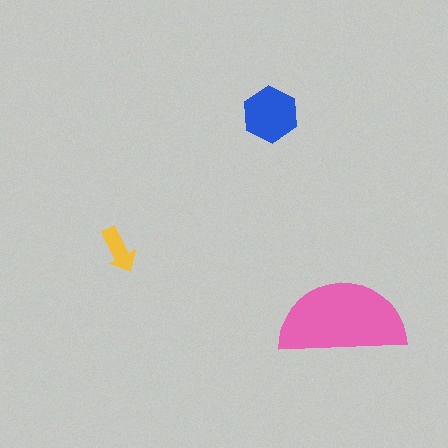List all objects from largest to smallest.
The pink semicircle, the blue hexagon, the yellow arrow.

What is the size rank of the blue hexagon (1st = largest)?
2nd.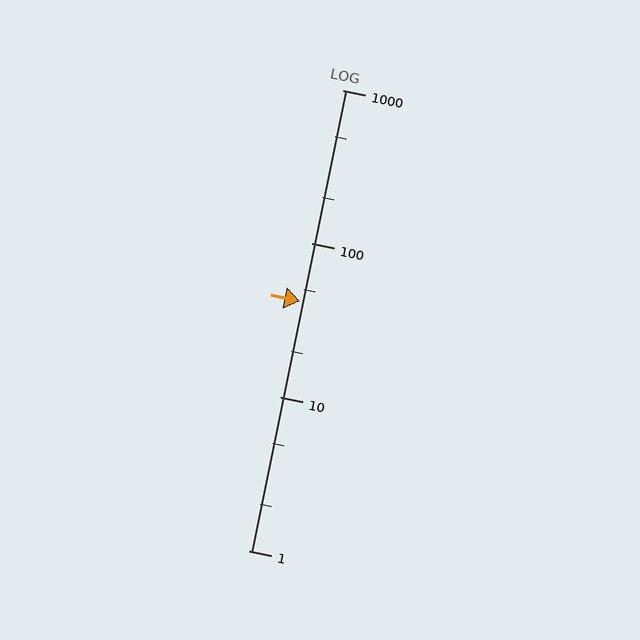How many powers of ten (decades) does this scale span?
The scale spans 3 decades, from 1 to 1000.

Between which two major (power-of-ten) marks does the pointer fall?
The pointer is between 10 and 100.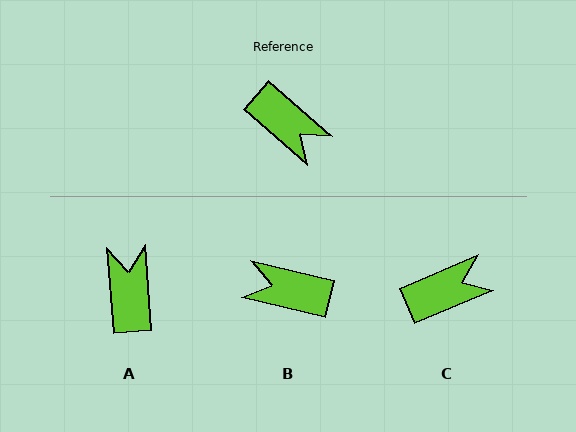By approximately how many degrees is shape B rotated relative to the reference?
Approximately 153 degrees clockwise.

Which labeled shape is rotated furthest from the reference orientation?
B, about 153 degrees away.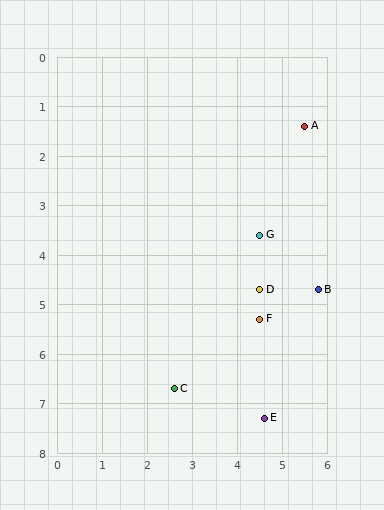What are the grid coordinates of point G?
Point G is at approximately (4.5, 3.6).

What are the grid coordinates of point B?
Point B is at approximately (5.8, 4.7).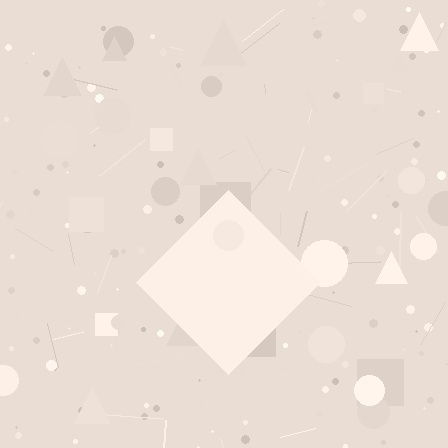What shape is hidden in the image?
A diamond is hidden in the image.